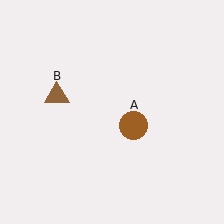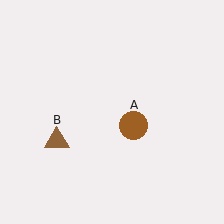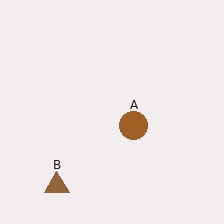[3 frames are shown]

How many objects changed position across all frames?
1 object changed position: brown triangle (object B).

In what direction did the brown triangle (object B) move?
The brown triangle (object B) moved down.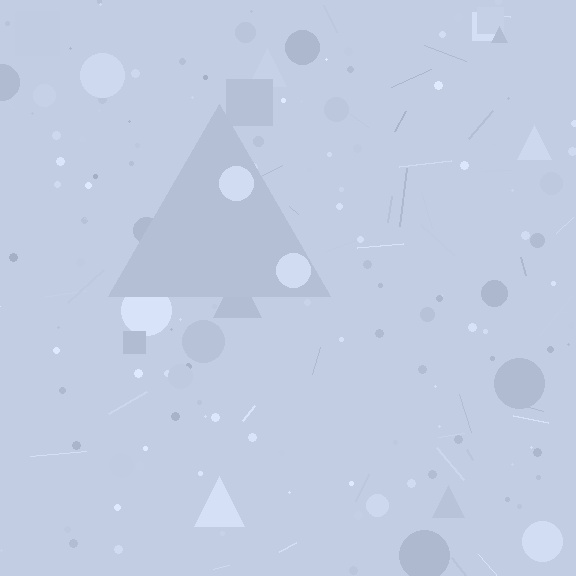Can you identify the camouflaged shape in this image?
The camouflaged shape is a triangle.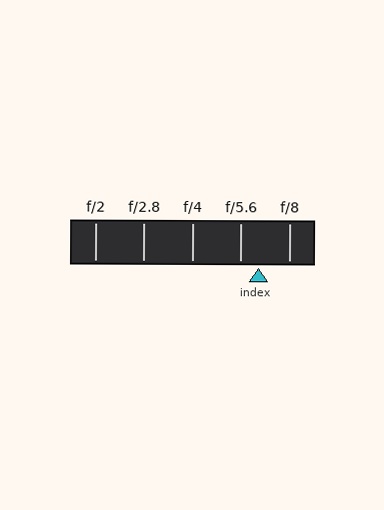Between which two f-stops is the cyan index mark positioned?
The index mark is between f/5.6 and f/8.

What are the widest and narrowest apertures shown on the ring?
The widest aperture shown is f/2 and the narrowest is f/8.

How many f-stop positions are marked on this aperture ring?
There are 5 f-stop positions marked.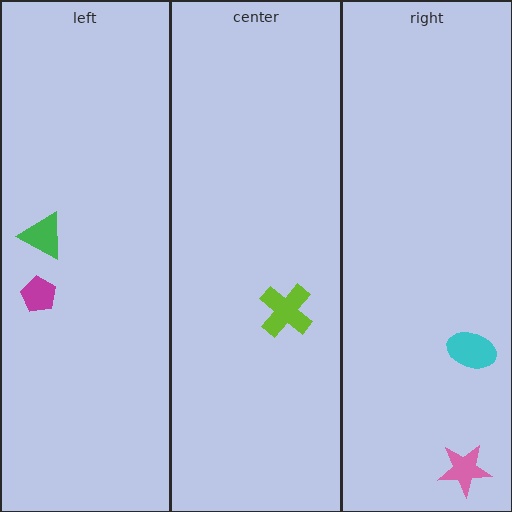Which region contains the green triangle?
The left region.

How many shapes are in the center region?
1.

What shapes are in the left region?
The magenta pentagon, the green triangle.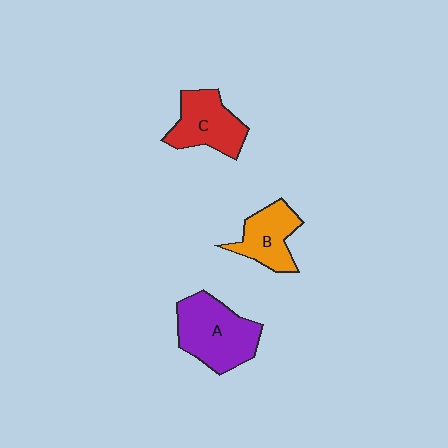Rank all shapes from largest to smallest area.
From largest to smallest: A (purple), C (red), B (orange).